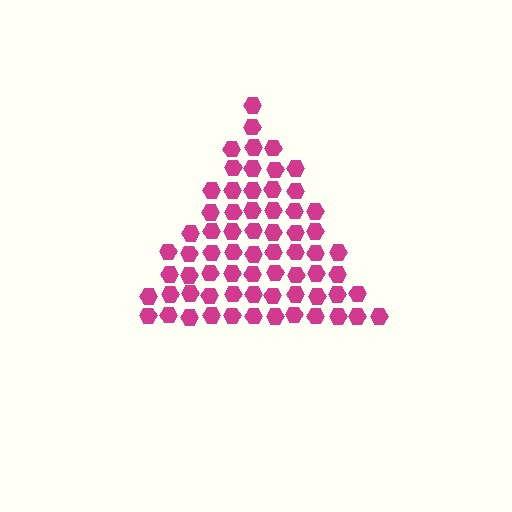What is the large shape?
The large shape is a triangle.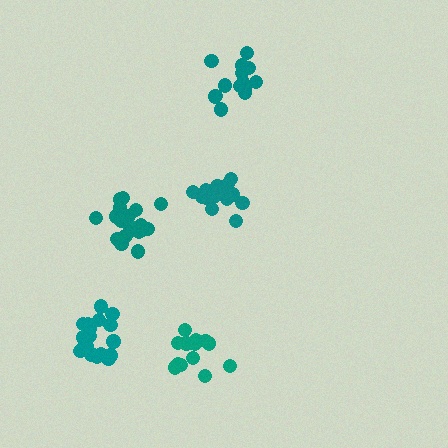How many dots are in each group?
Group 1: 19 dots, Group 2: 18 dots, Group 3: 19 dots, Group 4: 13 dots, Group 5: 14 dots (83 total).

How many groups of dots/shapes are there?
There are 5 groups.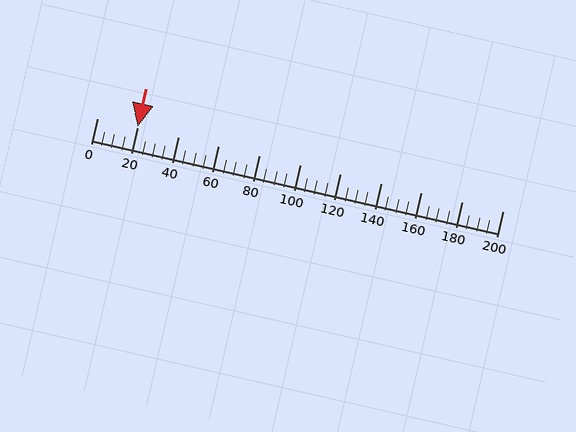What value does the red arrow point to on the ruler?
The red arrow points to approximately 20.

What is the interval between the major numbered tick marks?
The major tick marks are spaced 20 units apart.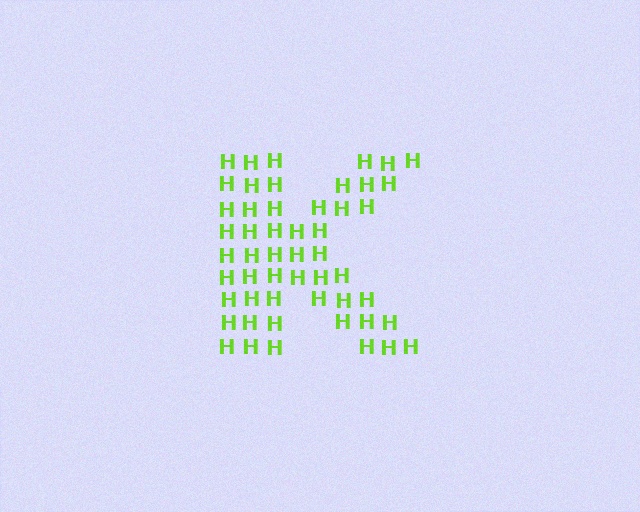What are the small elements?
The small elements are letter H's.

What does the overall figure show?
The overall figure shows the letter K.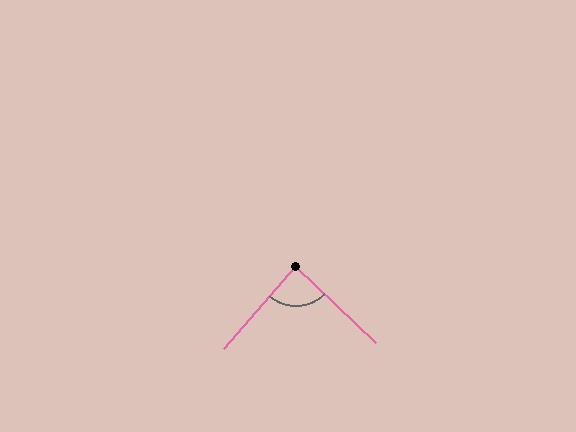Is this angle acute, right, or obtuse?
It is approximately a right angle.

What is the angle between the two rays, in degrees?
Approximately 88 degrees.